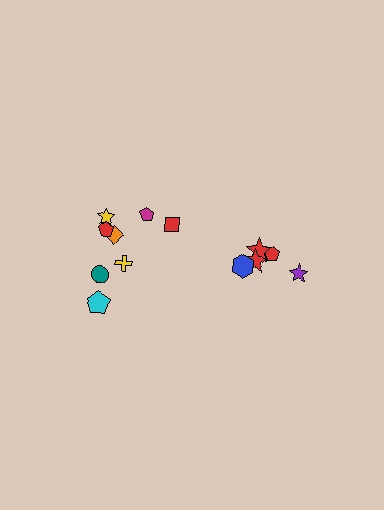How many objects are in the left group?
There are 8 objects.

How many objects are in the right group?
There are 5 objects.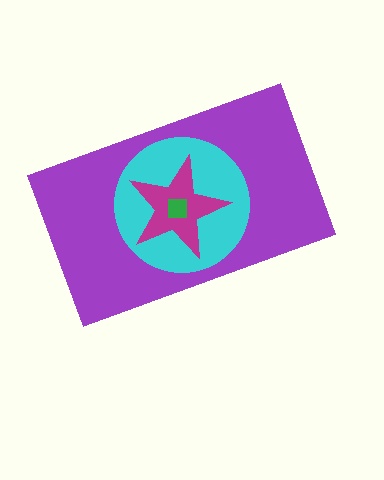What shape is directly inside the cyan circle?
The magenta star.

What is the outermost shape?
The purple rectangle.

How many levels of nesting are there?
4.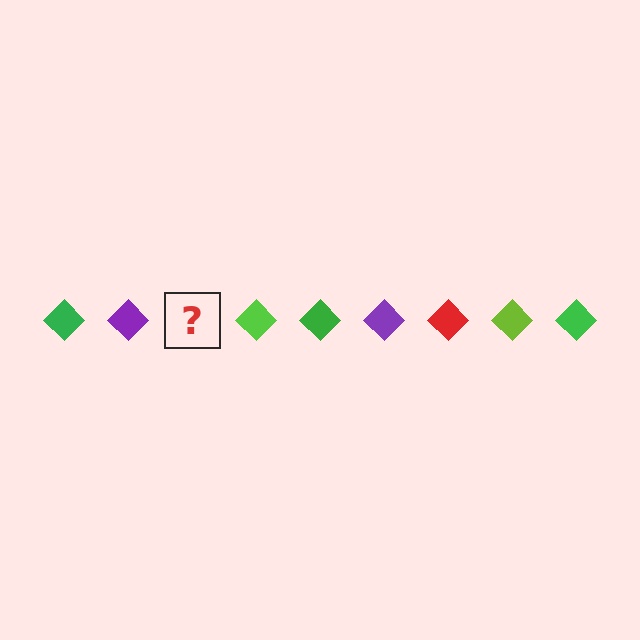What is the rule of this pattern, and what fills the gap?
The rule is that the pattern cycles through green, purple, red, lime diamonds. The gap should be filled with a red diamond.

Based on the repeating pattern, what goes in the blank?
The blank should be a red diamond.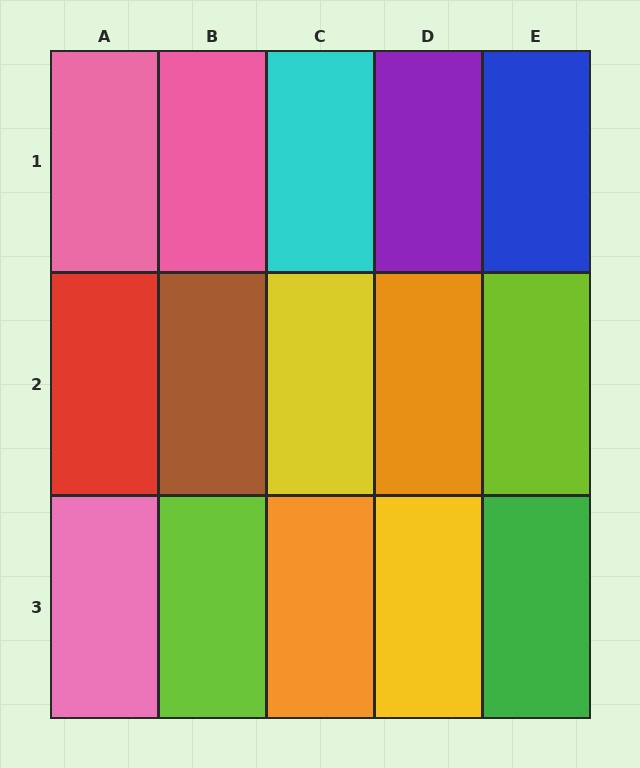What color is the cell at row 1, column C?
Cyan.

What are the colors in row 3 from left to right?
Pink, lime, orange, yellow, green.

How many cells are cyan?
1 cell is cyan.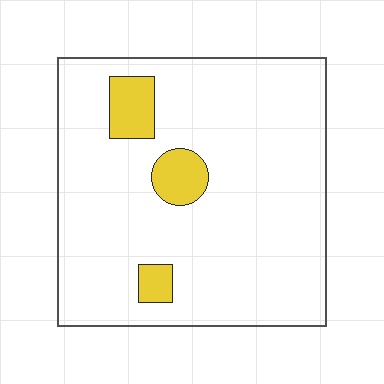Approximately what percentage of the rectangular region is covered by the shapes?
Approximately 10%.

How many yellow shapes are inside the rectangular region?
3.